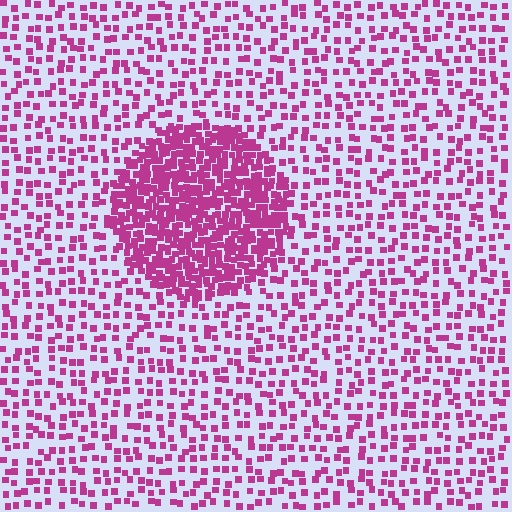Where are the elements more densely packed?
The elements are more densely packed inside the circle boundary.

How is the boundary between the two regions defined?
The boundary is defined by a change in element density (approximately 2.8x ratio). All elements are the same color, size, and shape.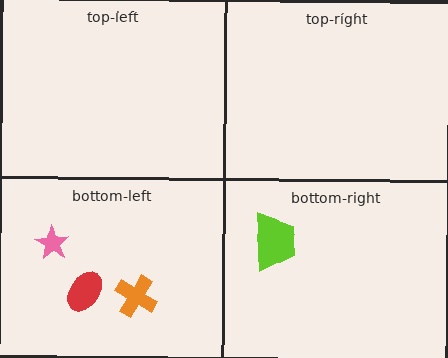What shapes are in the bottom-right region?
The lime trapezoid.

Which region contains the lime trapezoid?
The bottom-right region.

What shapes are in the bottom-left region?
The red ellipse, the orange cross, the pink star.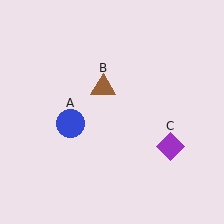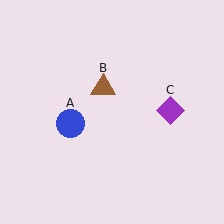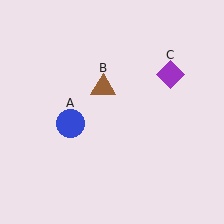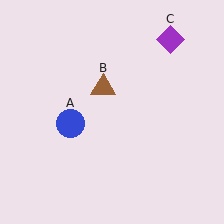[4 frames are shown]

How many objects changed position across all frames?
1 object changed position: purple diamond (object C).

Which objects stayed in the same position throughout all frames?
Blue circle (object A) and brown triangle (object B) remained stationary.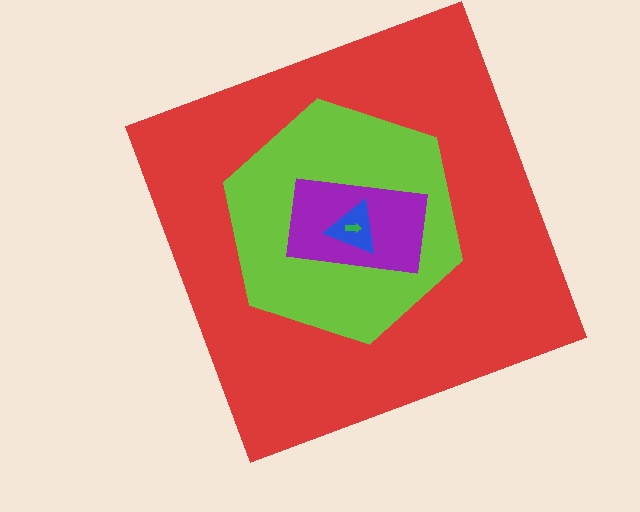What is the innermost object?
The green arrow.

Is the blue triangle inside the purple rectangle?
Yes.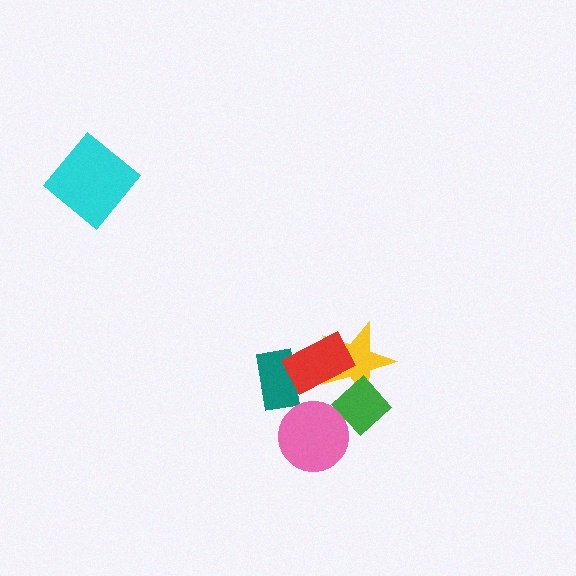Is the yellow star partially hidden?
Yes, it is partially covered by another shape.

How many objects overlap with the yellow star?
2 objects overlap with the yellow star.